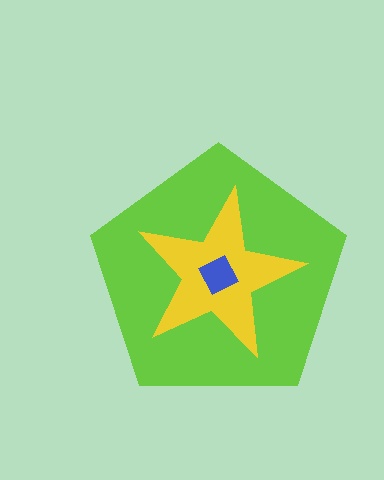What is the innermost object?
The blue square.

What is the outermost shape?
The lime pentagon.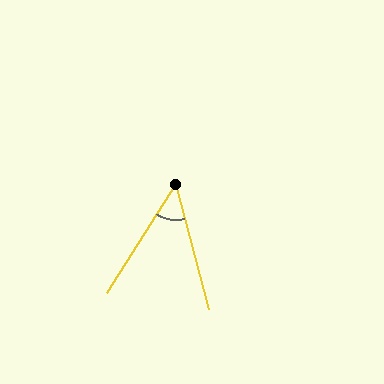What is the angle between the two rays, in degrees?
Approximately 47 degrees.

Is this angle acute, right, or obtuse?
It is acute.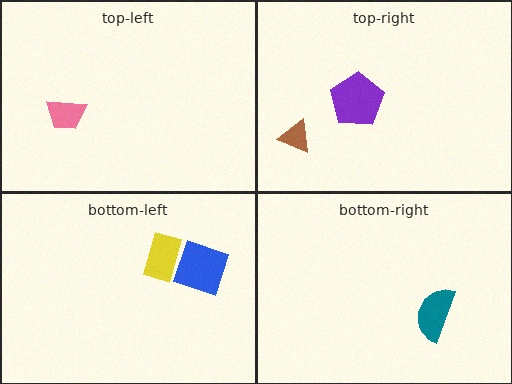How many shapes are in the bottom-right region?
1.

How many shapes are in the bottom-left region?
2.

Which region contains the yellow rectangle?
The bottom-left region.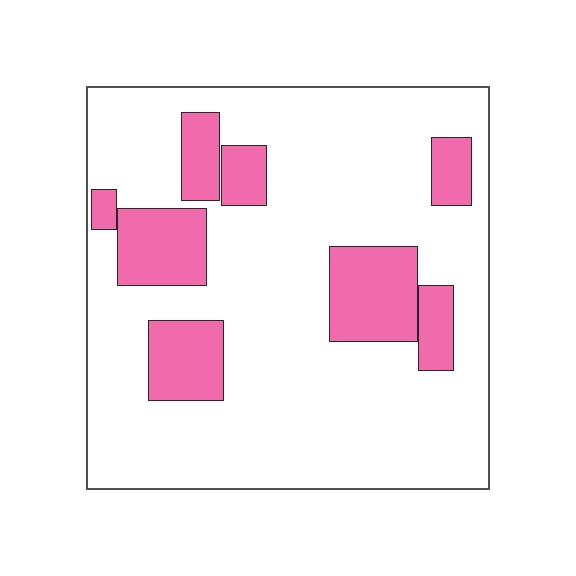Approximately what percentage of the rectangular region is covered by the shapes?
Approximately 20%.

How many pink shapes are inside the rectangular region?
8.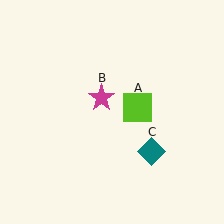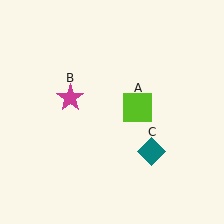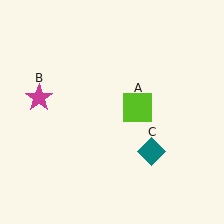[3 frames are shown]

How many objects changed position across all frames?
1 object changed position: magenta star (object B).